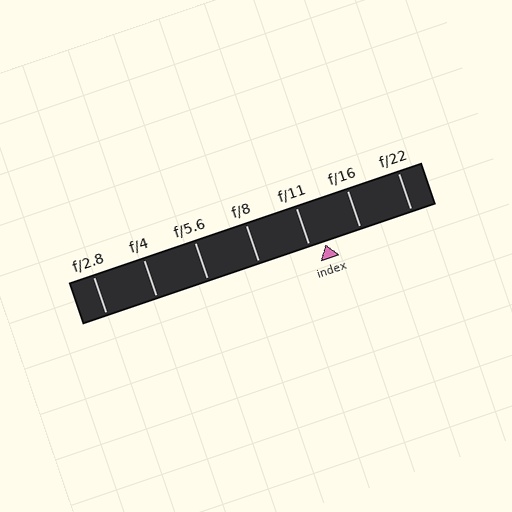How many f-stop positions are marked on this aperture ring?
There are 7 f-stop positions marked.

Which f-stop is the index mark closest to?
The index mark is closest to f/11.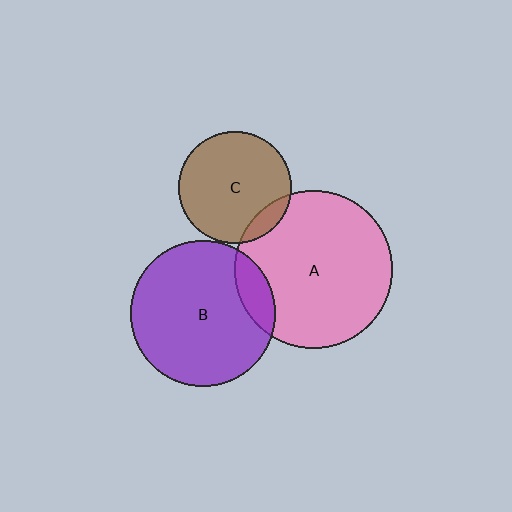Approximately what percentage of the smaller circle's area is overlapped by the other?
Approximately 15%.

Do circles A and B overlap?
Yes.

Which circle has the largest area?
Circle A (pink).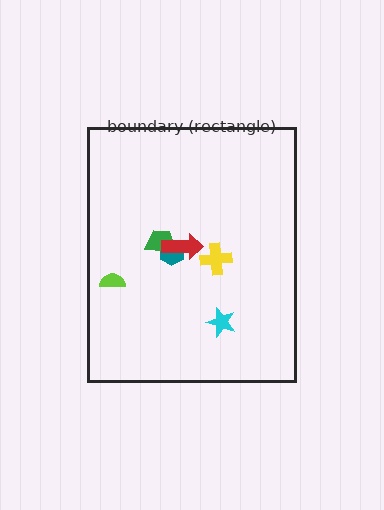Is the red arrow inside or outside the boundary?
Inside.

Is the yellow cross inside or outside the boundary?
Inside.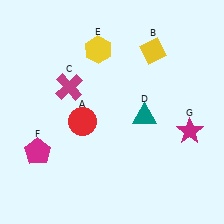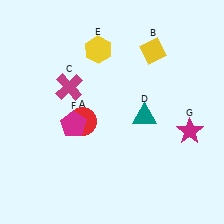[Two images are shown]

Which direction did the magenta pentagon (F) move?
The magenta pentagon (F) moved right.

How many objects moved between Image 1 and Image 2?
1 object moved between the two images.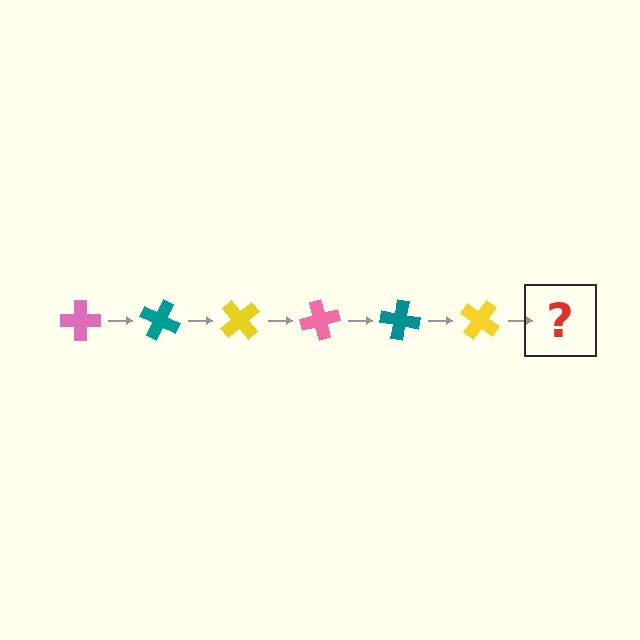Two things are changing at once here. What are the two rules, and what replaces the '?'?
The two rules are that it rotates 25 degrees each step and the color cycles through pink, teal, and yellow. The '?' should be a pink cross, rotated 150 degrees from the start.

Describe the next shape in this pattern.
It should be a pink cross, rotated 150 degrees from the start.